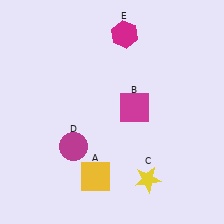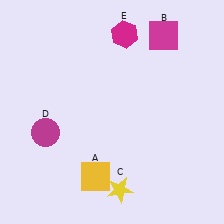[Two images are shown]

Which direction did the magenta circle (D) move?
The magenta circle (D) moved left.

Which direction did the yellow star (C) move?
The yellow star (C) moved left.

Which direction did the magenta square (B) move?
The magenta square (B) moved up.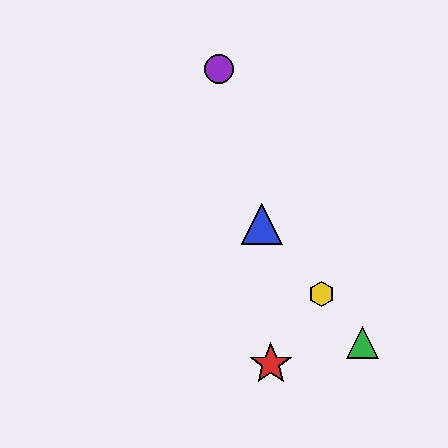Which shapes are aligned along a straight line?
The blue triangle, the green triangle, the yellow hexagon are aligned along a straight line.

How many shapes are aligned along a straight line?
3 shapes (the blue triangle, the green triangle, the yellow hexagon) are aligned along a straight line.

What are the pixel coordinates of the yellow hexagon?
The yellow hexagon is at (321, 294).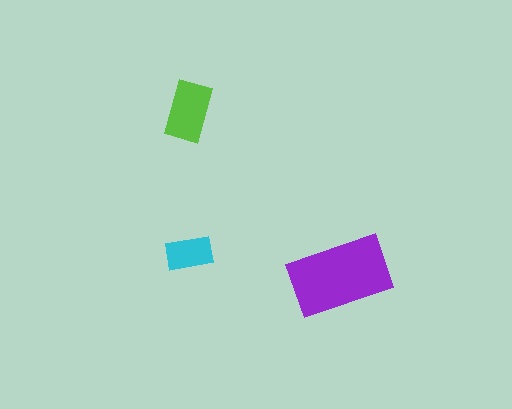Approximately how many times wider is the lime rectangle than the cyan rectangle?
About 1.5 times wider.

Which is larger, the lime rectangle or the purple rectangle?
The purple one.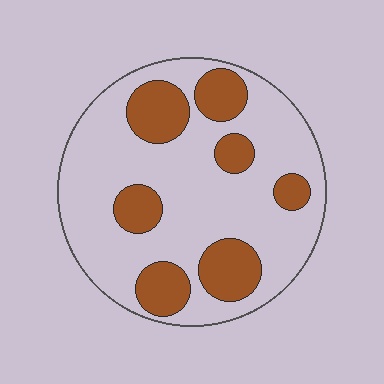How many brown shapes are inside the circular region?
7.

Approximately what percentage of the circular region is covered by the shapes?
Approximately 25%.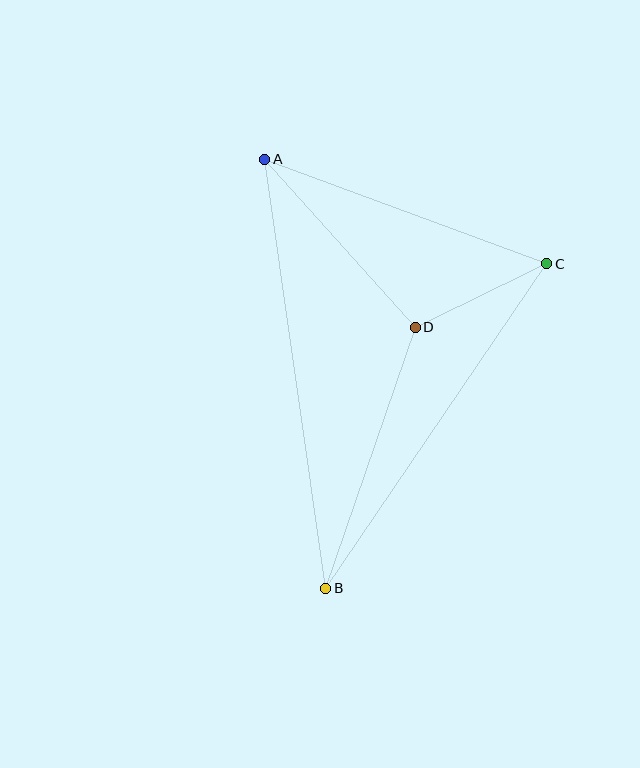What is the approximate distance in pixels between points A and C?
The distance between A and C is approximately 300 pixels.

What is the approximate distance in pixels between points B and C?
The distance between B and C is approximately 392 pixels.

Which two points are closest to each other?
Points C and D are closest to each other.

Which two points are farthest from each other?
Points A and B are farthest from each other.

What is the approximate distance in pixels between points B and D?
The distance between B and D is approximately 276 pixels.